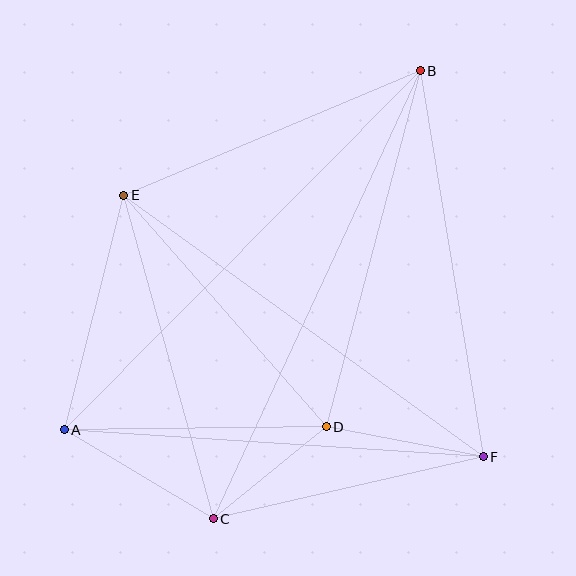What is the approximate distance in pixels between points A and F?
The distance between A and F is approximately 420 pixels.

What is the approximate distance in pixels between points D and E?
The distance between D and E is approximately 308 pixels.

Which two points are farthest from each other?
Points A and B are farthest from each other.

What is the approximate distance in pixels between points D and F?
The distance between D and F is approximately 160 pixels.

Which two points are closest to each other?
Points C and D are closest to each other.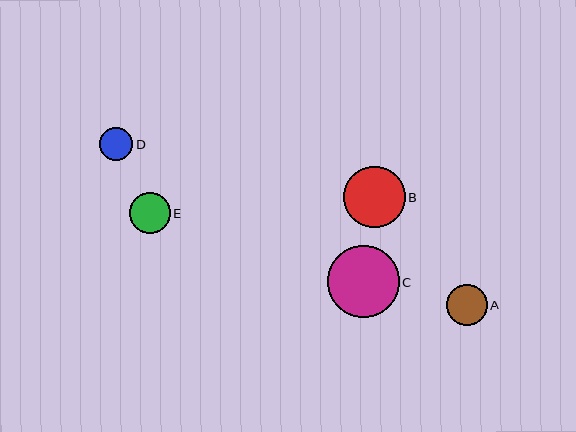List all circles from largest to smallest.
From largest to smallest: C, B, E, A, D.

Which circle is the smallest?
Circle D is the smallest with a size of approximately 33 pixels.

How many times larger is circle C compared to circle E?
Circle C is approximately 1.7 times the size of circle E.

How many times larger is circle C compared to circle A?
Circle C is approximately 1.8 times the size of circle A.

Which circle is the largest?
Circle C is the largest with a size of approximately 72 pixels.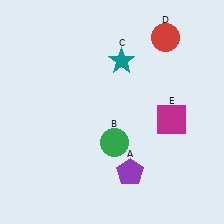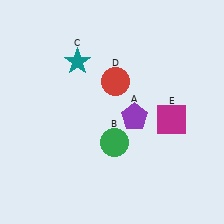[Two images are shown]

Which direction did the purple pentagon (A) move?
The purple pentagon (A) moved up.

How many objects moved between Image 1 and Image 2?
3 objects moved between the two images.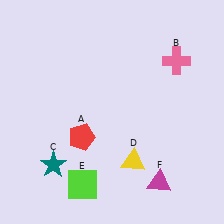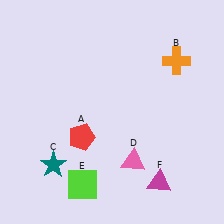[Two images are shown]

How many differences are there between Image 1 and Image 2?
There are 2 differences between the two images.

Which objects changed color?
B changed from pink to orange. D changed from yellow to pink.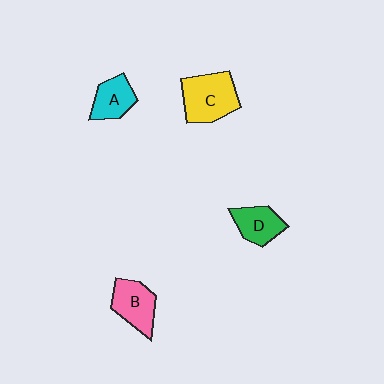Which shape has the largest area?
Shape C (yellow).